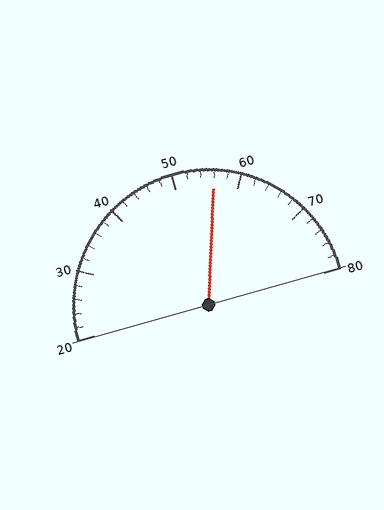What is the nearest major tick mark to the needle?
The nearest major tick mark is 60.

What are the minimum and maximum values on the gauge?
The gauge ranges from 20 to 80.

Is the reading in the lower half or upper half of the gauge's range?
The reading is in the upper half of the range (20 to 80).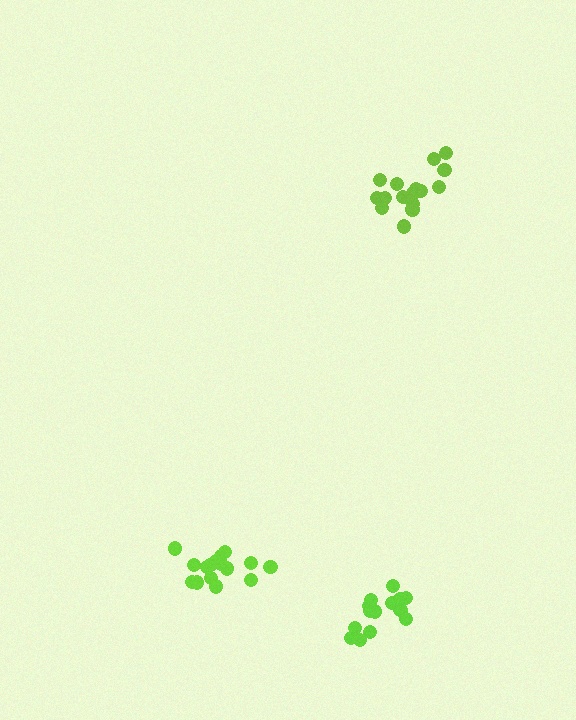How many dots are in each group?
Group 1: 18 dots, Group 2: 16 dots, Group 3: 15 dots (49 total).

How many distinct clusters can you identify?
There are 3 distinct clusters.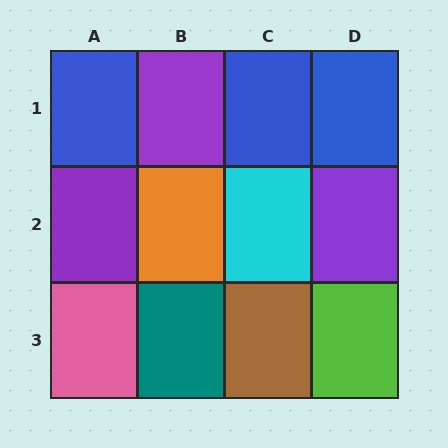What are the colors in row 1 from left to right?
Blue, purple, blue, blue.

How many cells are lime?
1 cell is lime.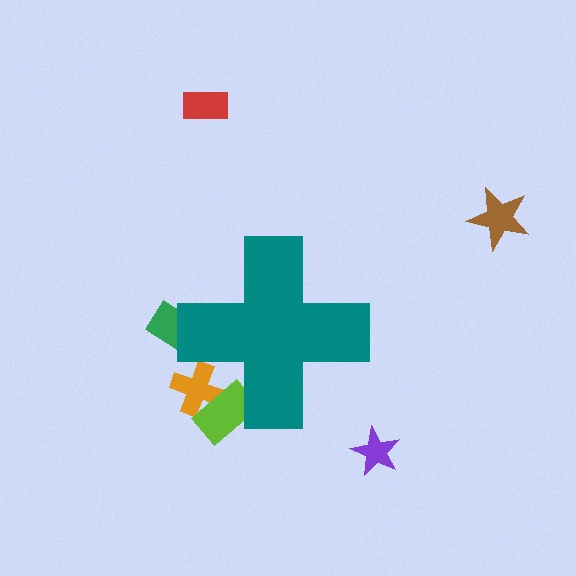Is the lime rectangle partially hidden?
Yes, the lime rectangle is partially hidden behind the teal cross.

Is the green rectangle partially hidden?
Yes, the green rectangle is partially hidden behind the teal cross.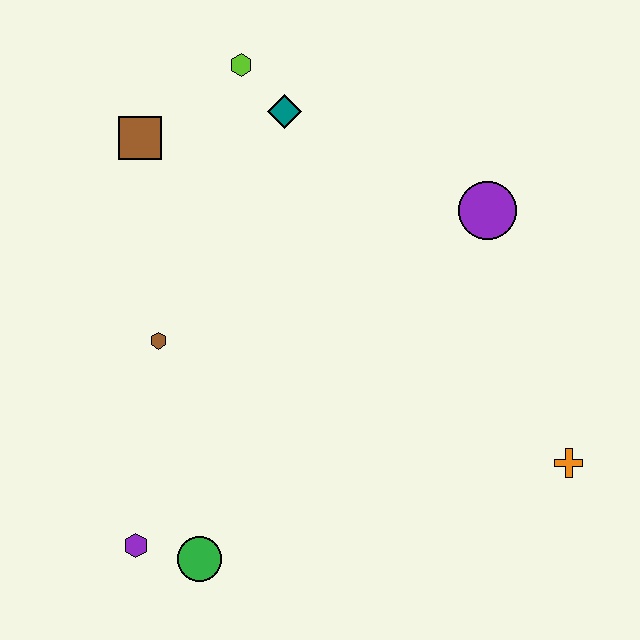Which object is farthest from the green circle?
The lime hexagon is farthest from the green circle.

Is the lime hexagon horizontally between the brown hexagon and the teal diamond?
Yes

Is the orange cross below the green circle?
No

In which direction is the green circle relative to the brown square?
The green circle is below the brown square.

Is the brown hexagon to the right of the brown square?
Yes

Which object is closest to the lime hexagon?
The teal diamond is closest to the lime hexagon.